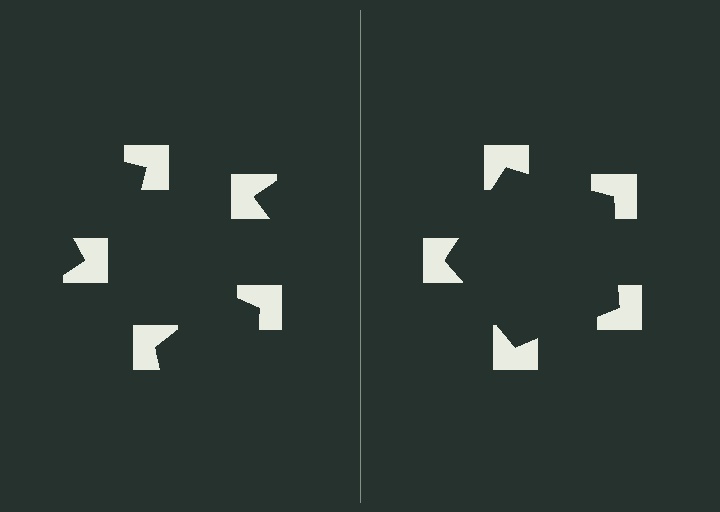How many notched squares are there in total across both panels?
10 — 5 on each side.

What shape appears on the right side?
An illusory pentagon.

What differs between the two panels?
The notched squares are positioned identically on both sides; only the wedge orientations differ. On the right they align to a pentagon; on the left they are misaligned.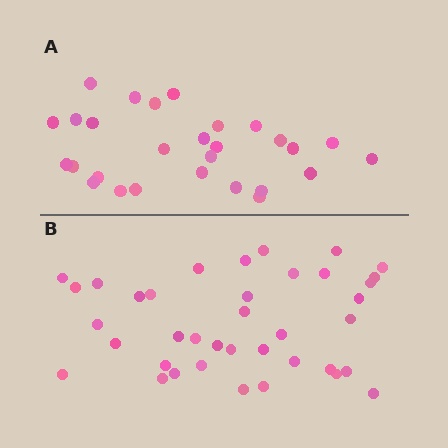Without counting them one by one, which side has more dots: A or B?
Region B (the bottom region) has more dots.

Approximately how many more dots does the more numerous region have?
Region B has roughly 10 or so more dots than region A.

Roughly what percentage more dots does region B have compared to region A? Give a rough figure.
About 35% more.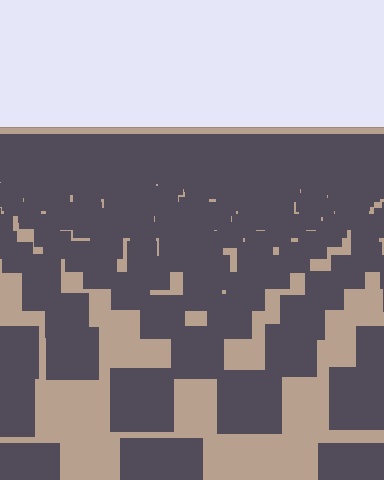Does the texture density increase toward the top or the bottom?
Density increases toward the top.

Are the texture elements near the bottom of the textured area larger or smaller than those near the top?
Larger. Near the bottom, elements are closer to the viewer and appear at a bigger on-screen size.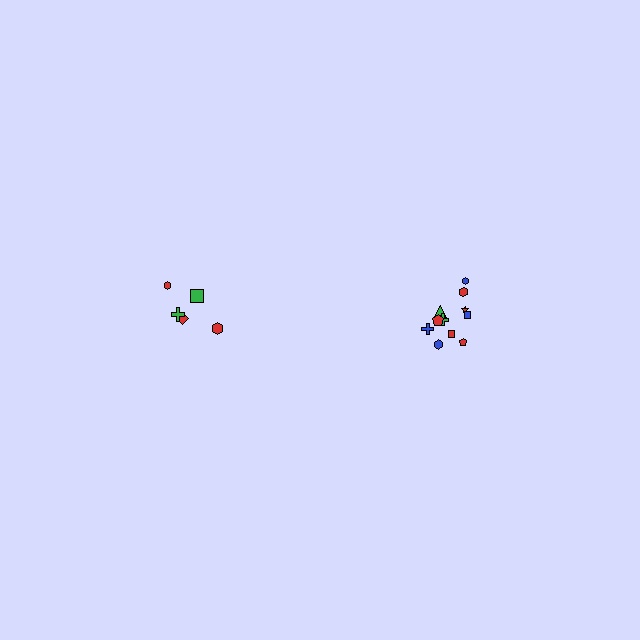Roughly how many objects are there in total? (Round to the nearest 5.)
Roughly 15 objects in total.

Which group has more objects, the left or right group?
The right group.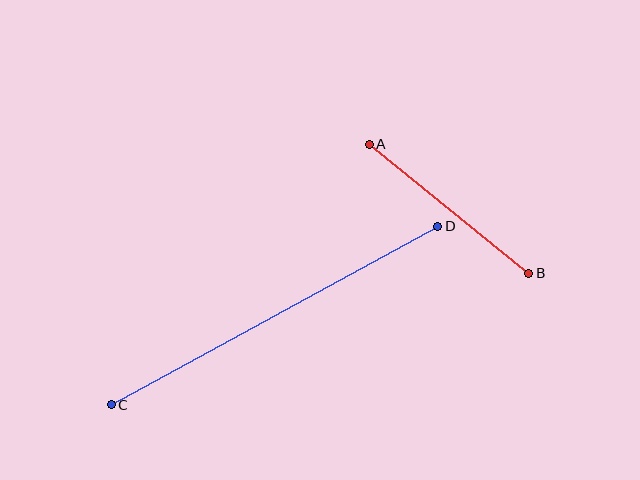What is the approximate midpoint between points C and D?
The midpoint is at approximately (274, 316) pixels.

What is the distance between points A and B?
The distance is approximately 205 pixels.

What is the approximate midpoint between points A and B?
The midpoint is at approximately (449, 209) pixels.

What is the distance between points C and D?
The distance is approximately 372 pixels.